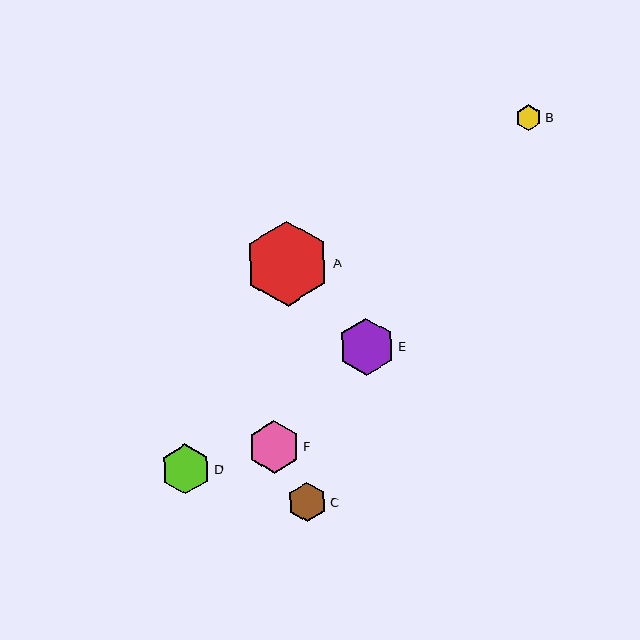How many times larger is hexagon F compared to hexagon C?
Hexagon F is approximately 1.3 times the size of hexagon C.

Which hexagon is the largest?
Hexagon A is the largest with a size of approximately 85 pixels.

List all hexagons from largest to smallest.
From largest to smallest: A, E, F, D, C, B.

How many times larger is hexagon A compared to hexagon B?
Hexagon A is approximately 3.3 times the size of hexagon B.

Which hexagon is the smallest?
Hexagon B is the smallest with a size of approximately 26 pixels.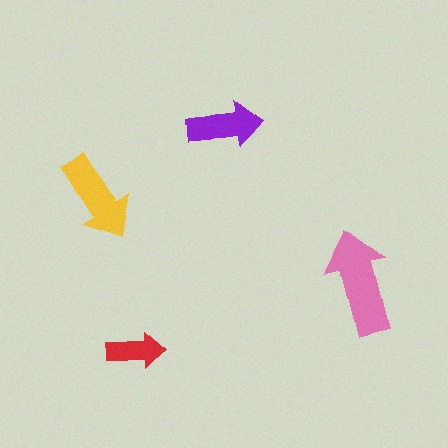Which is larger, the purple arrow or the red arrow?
The purple one.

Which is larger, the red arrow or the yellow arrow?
The yellow one.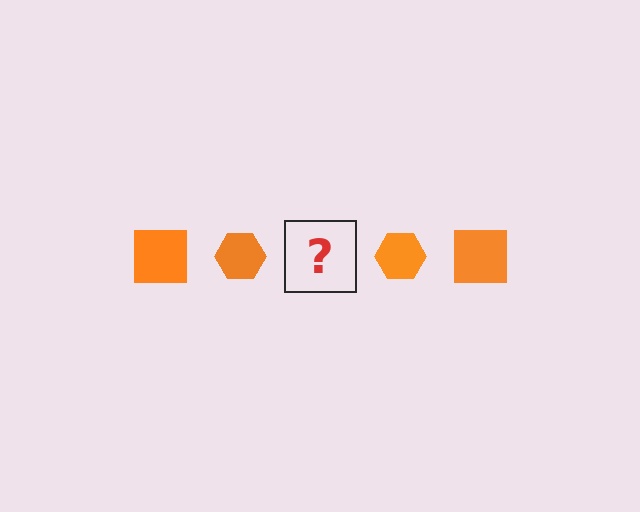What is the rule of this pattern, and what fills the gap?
The rule is that the pattern cycles through square, hexagon shapes in orange. The gap should be filled with an orange square.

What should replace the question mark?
The question mark should be replaced with an orange square.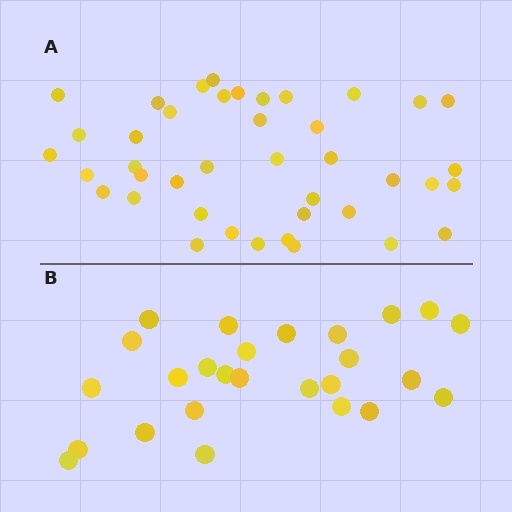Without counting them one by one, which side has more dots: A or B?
Region A (the top region) has more dots.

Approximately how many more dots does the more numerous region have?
Region A has approximately 15 more dots than region B.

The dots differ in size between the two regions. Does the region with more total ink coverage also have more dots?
No. Region B has more total ink coverage because its dots are larger, but region A actually contains more individual dots. Total area can be misleading — the number of items is what matters here.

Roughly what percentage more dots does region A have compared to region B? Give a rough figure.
About 60% more.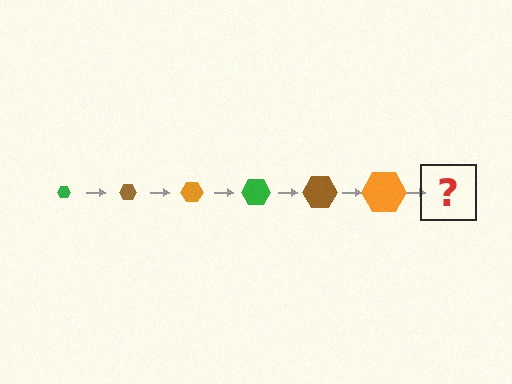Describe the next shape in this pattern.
It should be a green hexagon, larger than the previous one.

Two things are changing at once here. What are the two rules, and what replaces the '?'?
The two rules are that the hexagon grows larger each step and the color cycles through green, brown, and orange. The '?' should be a green hexagon, larger than the previous one.